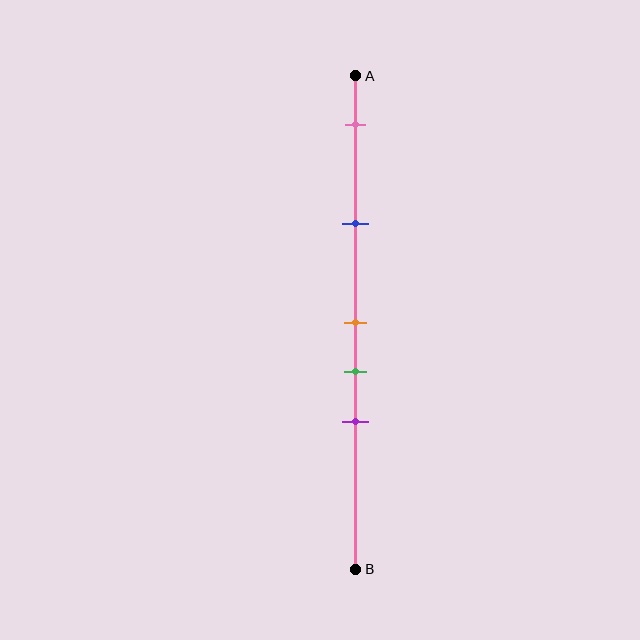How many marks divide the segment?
There are 5 marks dividing the segment.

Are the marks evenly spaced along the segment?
No, the marks are not evenly spaced.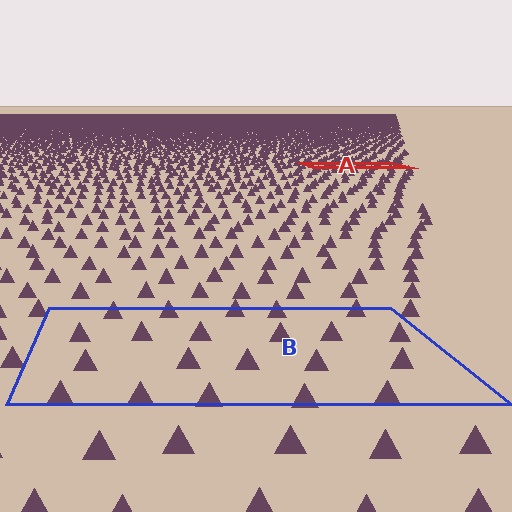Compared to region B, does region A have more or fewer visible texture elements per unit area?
Region A has more texture elements per unit area — they are packed more densely because it is farther away.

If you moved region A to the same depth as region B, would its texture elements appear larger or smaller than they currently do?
They would appear larger. At a closer depth, the same texture elements are projected at a bigger on-screen size.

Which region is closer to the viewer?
Region B is closer. The texture elements there are larger and more spread out.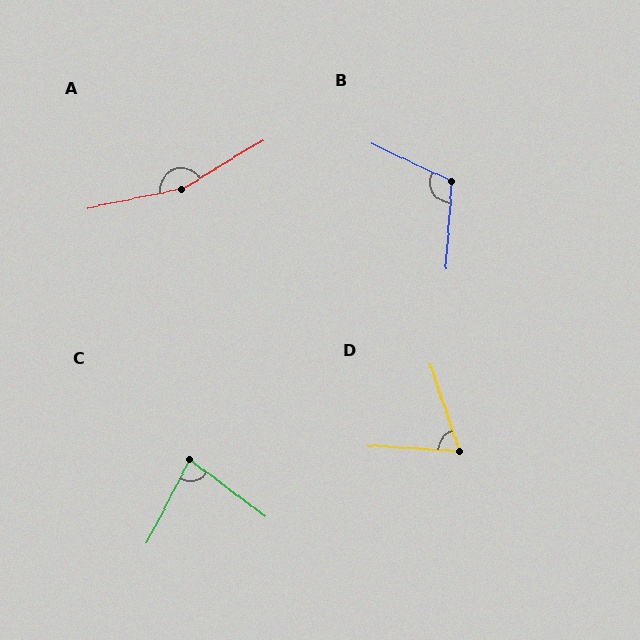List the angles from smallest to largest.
D (68°), C (80°), B (111°), A (160°).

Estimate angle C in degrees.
Approximately 80 degrees.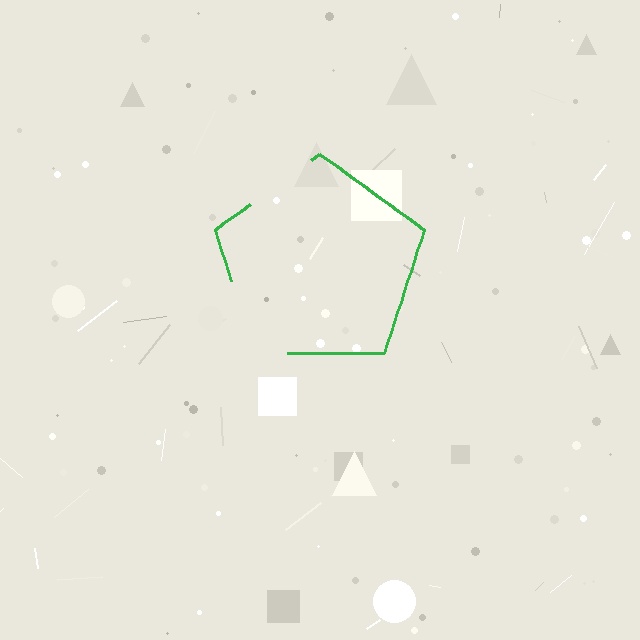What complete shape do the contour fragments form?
The contour fragments form a pentagon.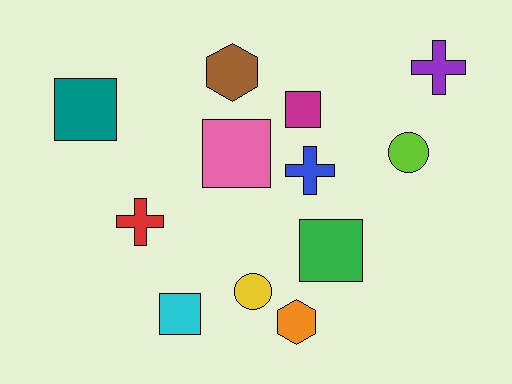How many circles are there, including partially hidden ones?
There are 2 circles.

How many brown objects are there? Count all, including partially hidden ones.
There is 1 brown object.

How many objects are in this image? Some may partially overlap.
There are 12 objects.